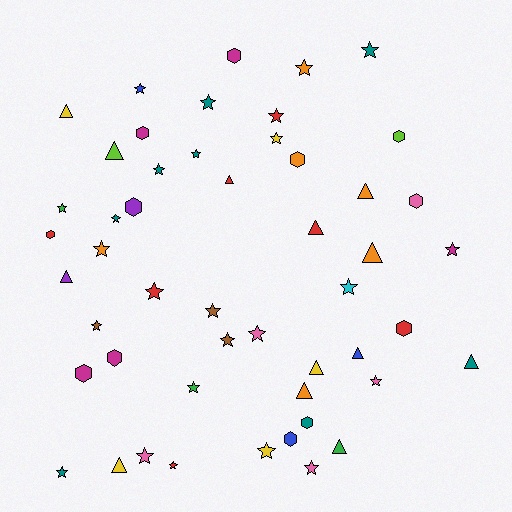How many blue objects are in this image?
There are 3 blue objects.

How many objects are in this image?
There are 50 objects.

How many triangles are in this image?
There are 13 triangles.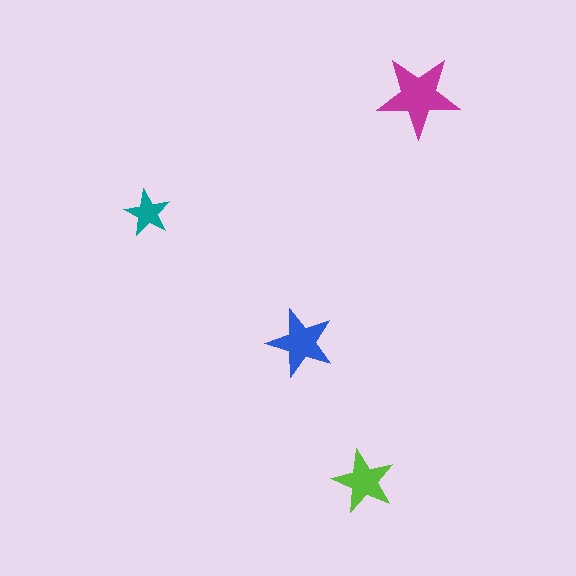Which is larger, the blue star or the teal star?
The blue one.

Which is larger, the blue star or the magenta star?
The magenta one.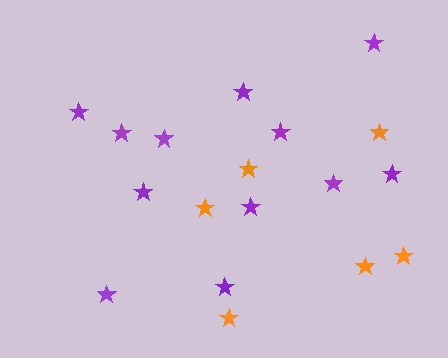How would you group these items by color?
There are 2 groups: one group of orange stars (6) and one group of purple stars (12).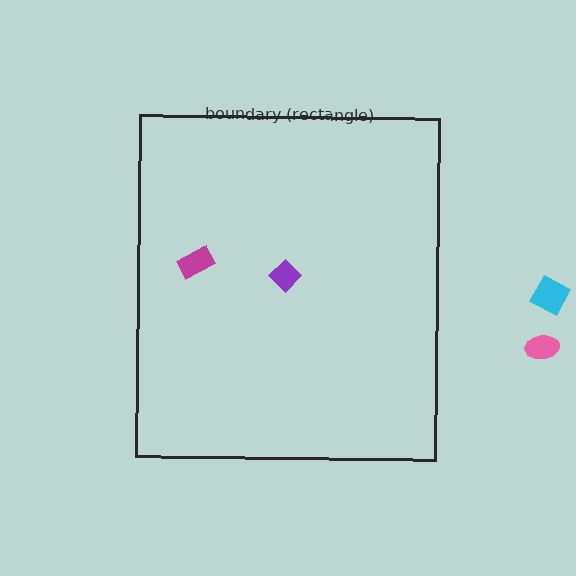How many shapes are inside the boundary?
2 inside, 2 outside.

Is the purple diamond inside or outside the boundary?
Inside.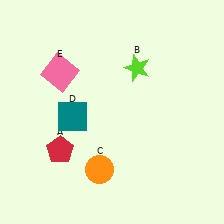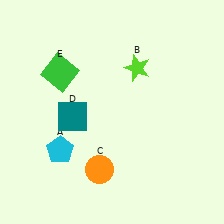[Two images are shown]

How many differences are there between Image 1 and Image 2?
There are 2 differences between the two images.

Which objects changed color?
A changed from red to cyan. E changed from pink to green.